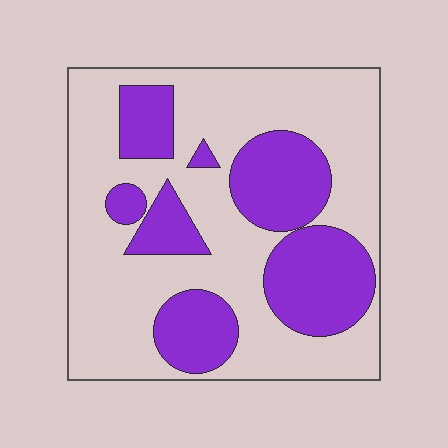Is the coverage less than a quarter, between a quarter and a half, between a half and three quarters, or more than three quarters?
Between a quarter and a half.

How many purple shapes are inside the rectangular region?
7.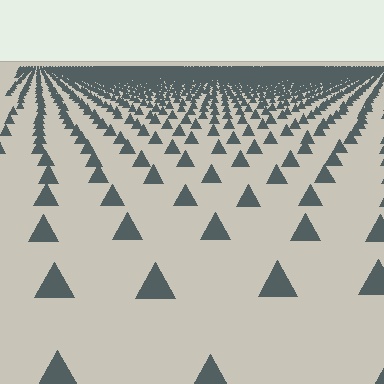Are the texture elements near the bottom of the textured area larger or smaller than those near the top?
Larger. Near the bottom, elements are closer to the viewer and appear at a bigger on-screen size.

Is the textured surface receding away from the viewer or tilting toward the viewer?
The surface is receding away from the viewer. Texture elements get smaller and denser toward the top.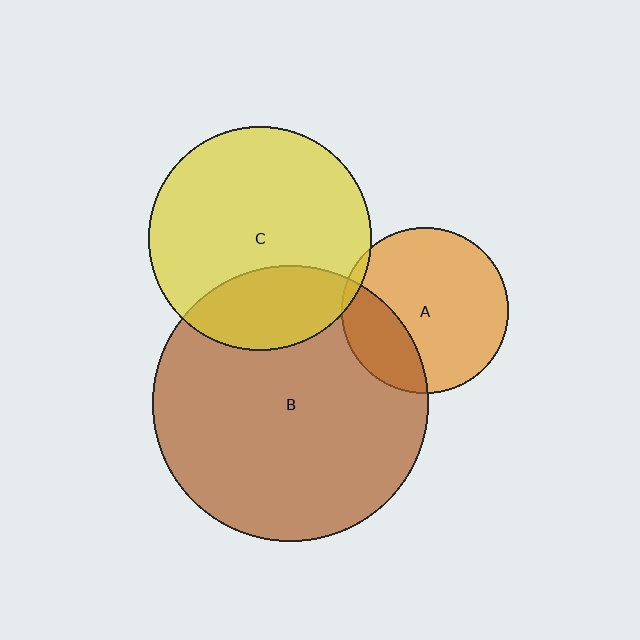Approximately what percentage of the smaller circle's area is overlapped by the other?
Approximately 25%.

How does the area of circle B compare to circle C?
Approximately 1.5 times.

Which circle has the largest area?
Circle B (brown).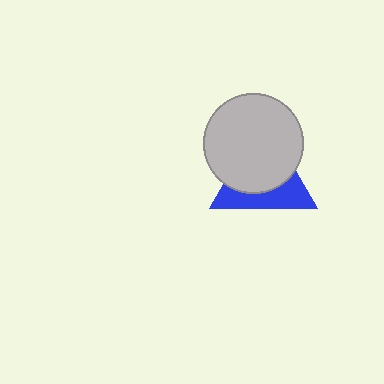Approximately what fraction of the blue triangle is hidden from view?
Roughly 59% of the blue triangle is hidden behind the light gray circle.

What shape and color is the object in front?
The object in front is a light gray circle.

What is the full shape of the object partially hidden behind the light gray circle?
The partially hidden object is a blue triangle.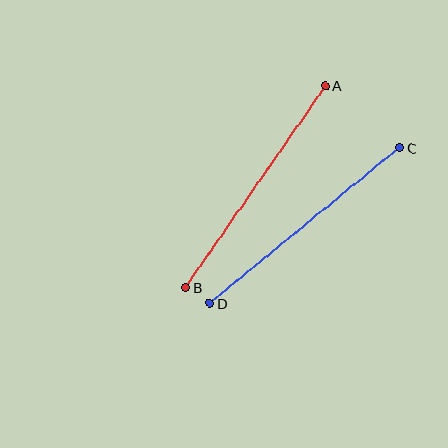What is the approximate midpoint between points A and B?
The midpoint is at approximately (255, 187) pixels.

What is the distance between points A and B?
The distance is approximately 245 pixels.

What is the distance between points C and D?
The distance is approximately 245 pixels.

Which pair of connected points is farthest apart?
Points C and D are farthest apart.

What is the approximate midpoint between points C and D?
The midpoint is at approximately (305, 226) pixels.